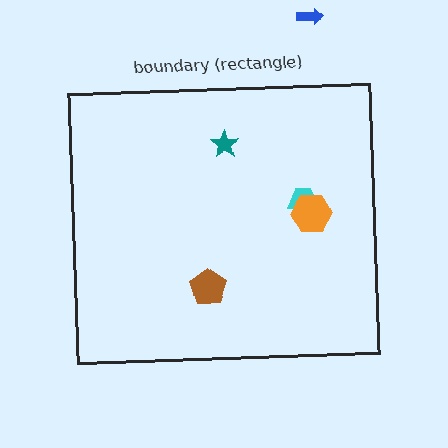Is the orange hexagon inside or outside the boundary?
Inside.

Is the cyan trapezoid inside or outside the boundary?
Inside.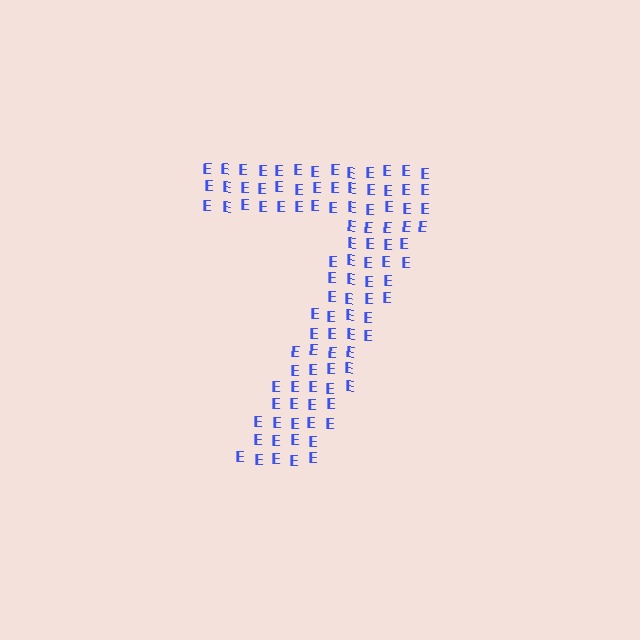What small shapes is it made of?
It is made of small letter E's.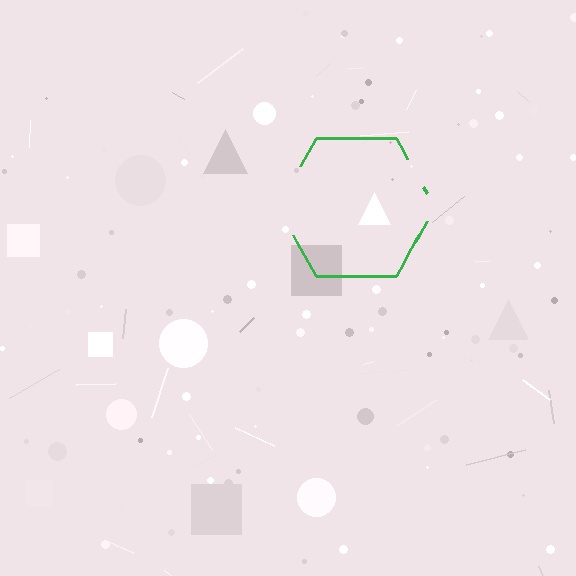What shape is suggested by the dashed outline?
The dashed outline suggests a hexagon.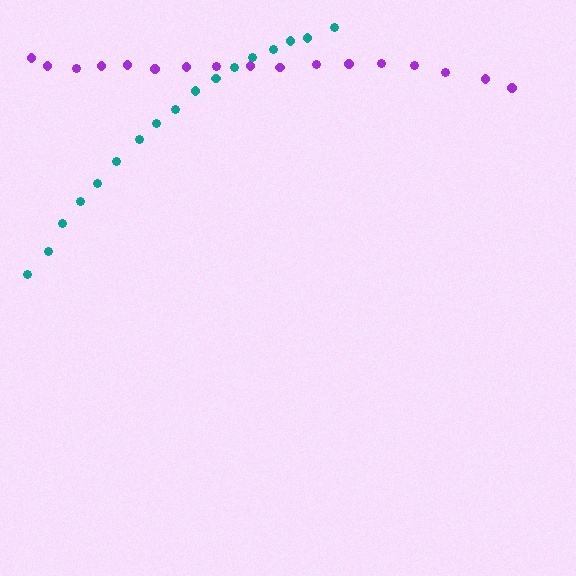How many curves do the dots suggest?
There are 2 distinct paths.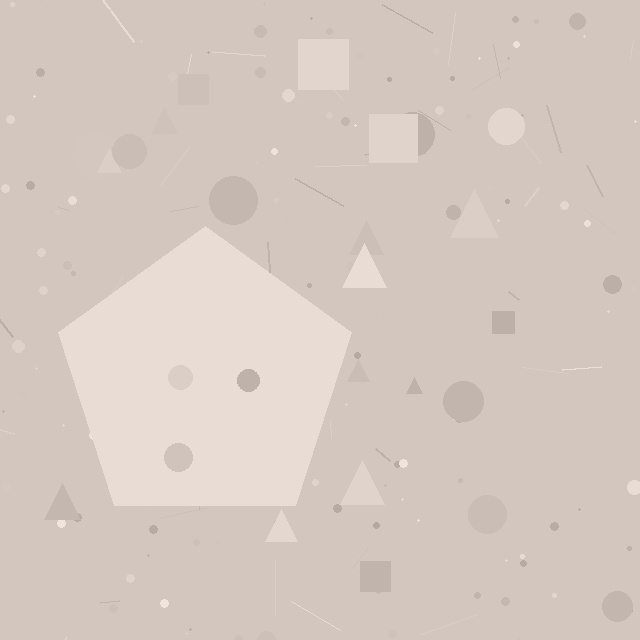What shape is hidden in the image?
A pentagon is hidden in the image.